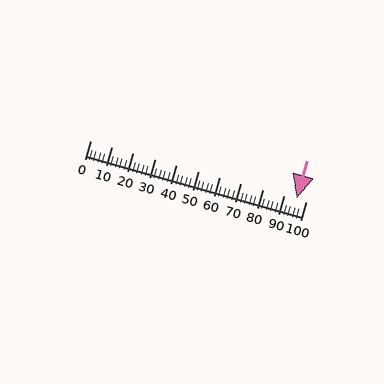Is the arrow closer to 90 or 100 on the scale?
The arrow is closer to 100.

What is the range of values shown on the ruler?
The ruler shows values from 0 to 100.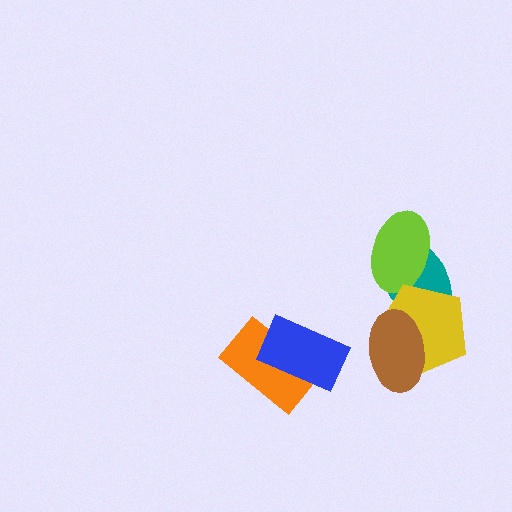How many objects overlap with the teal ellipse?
3 objects overlap with the teal ellipse.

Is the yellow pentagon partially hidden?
Yes, it is partially covered by another shape.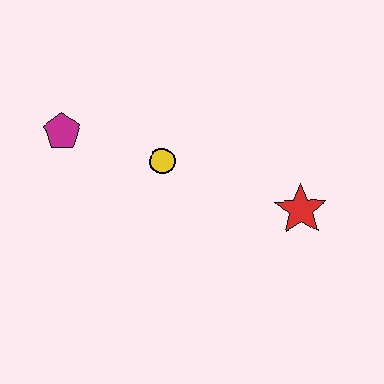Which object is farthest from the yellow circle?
The red star is farthest from the yellow circle.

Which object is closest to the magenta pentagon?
The yellow circle is closest to the magenta pentagon.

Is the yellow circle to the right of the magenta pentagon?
Yes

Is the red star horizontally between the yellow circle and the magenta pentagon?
No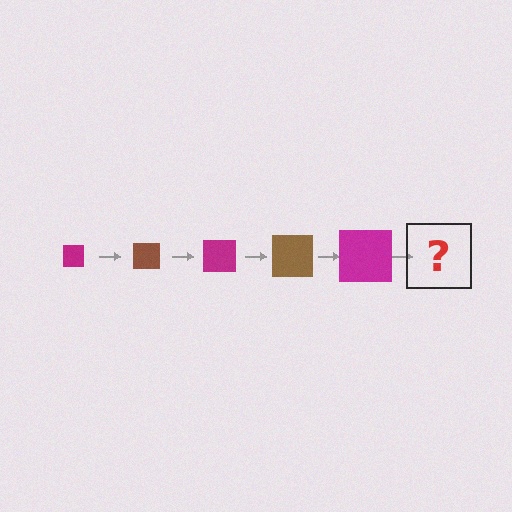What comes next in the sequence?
The next element should be a brown square, larger than the previous one.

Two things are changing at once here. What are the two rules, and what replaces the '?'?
The two rules are that the square grows larger each step and the color cycles through magenta and brown. The '?' should be a brown square, larger than the previous one.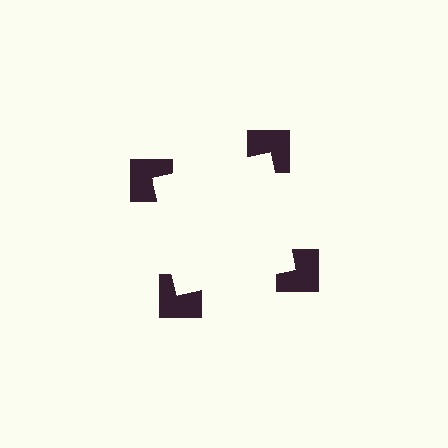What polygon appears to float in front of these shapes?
An illusory square — its edges are inferred from the aligned wedge cuts in the notched squares, not physically drawn.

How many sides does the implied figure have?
4 sides.